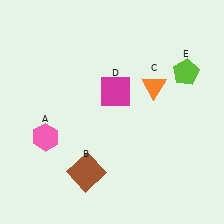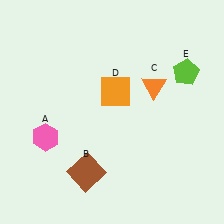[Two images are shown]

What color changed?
The square (D) changed from magenta in Image 1 to orange in Image 2.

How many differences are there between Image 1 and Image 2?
There is 1 difference between the two images.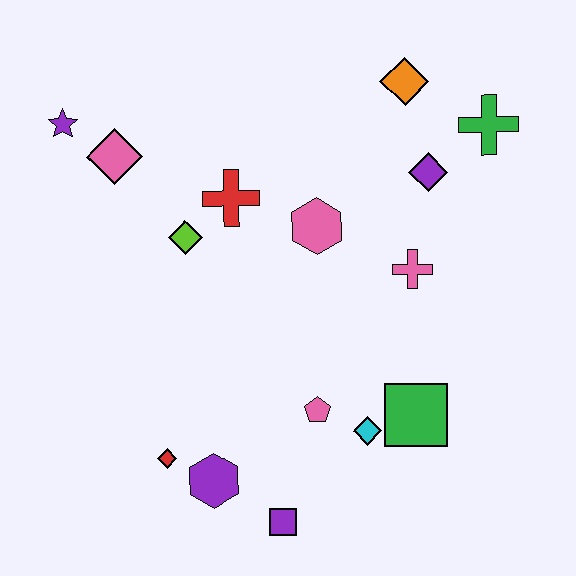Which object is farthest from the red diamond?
The green cross is farthest from the red diamond.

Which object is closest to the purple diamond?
The green cross is closest to the purple diamond.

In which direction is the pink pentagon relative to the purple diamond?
The pink pentagon is below the purple diamond.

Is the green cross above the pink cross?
Yes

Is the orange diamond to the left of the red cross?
No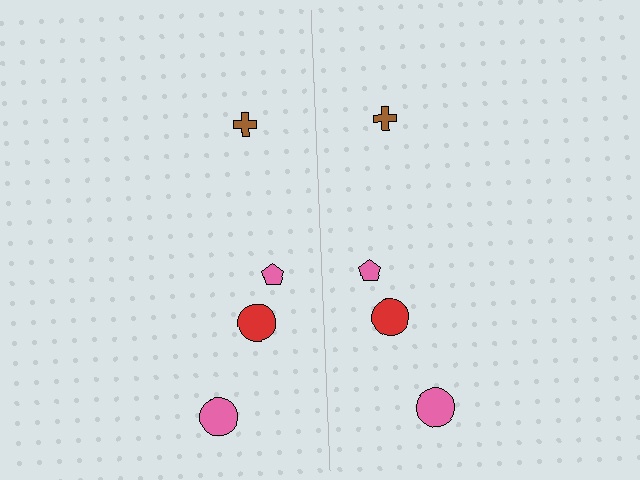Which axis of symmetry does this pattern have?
The pattern has a vertical axis of symmetry running through the center of the image.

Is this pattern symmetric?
Yes, this pattern has bilateral (reflection) symmetry.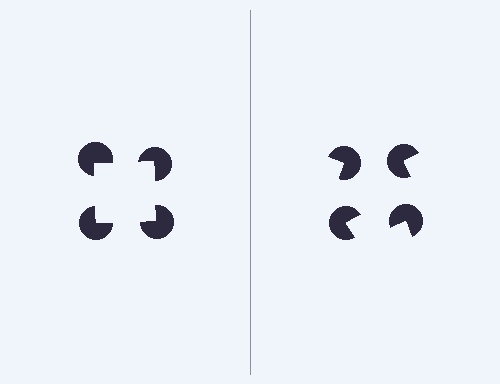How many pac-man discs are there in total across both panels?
8 — 4 on each side.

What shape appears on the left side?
An illusory square.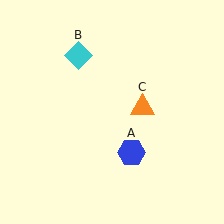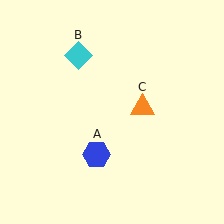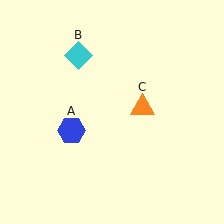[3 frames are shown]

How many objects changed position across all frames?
1 object changed position: blue hexagon (object A).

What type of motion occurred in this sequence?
The blue hexagon (object A) rotated clockwise around the center of the scene.